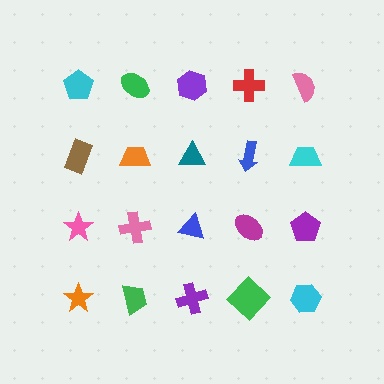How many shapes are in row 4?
5 shapes.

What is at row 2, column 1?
A brown rectangle.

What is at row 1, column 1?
A cyan pentagon.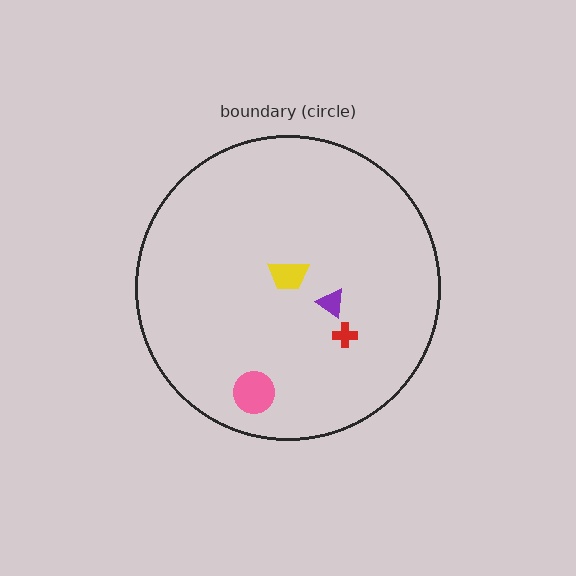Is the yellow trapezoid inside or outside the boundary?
Inside.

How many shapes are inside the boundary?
4 inside, 0 outside.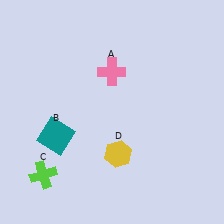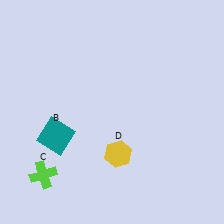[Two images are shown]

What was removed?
The pink cross (A) was removed in Image 2.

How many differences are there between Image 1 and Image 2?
There is 1 difference between the two images.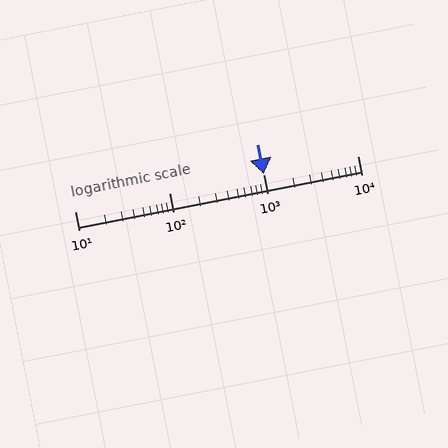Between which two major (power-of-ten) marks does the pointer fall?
The pointer is between 1000 and 10000.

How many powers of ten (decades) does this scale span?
The scale spans 3 decades, from 10 to 10000.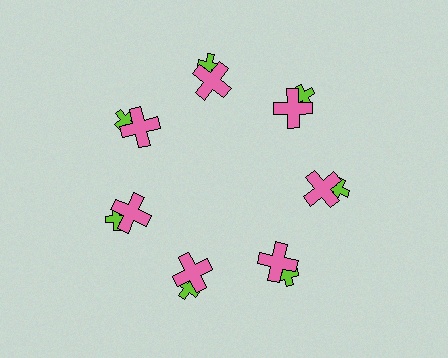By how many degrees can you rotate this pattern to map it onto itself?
The pattern maps onto itself every 51 degrees of rotation.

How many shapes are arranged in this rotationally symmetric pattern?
There are 14 shapes, arranged in 7 groups of 2.